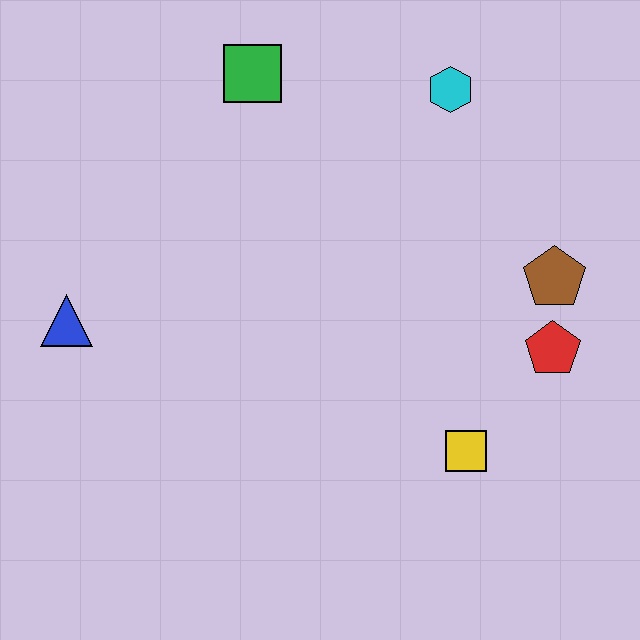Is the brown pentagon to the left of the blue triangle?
No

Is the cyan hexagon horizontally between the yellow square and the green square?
Yes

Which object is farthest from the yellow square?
The green square is farthest from the yellow square.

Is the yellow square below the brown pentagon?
Yes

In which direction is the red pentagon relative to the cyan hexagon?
The red pentagon is below the cyan hexagon.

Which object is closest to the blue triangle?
The green square is closest to the blue triangle.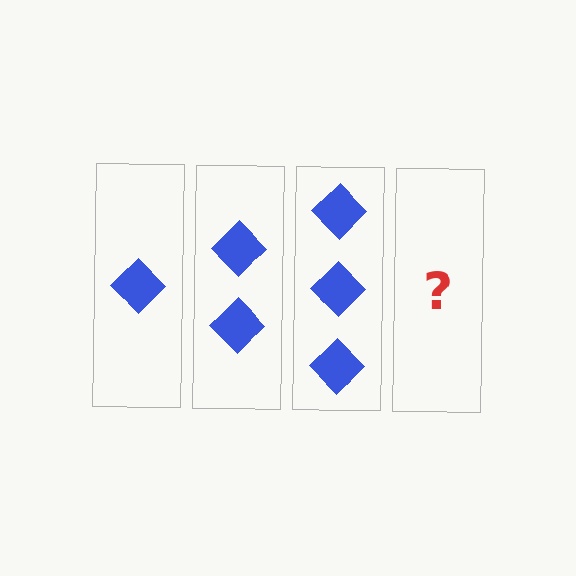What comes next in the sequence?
The next element should be 4 diamonds.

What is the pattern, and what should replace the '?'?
The pattern is that each step adds one more diamond. The '?' should be 4 diamonds.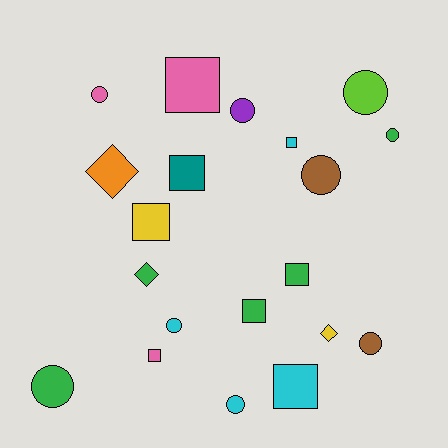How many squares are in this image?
There are 8 squares.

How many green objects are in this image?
There are 5 green objects.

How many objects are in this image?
There are 20 objects.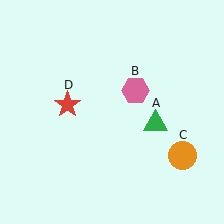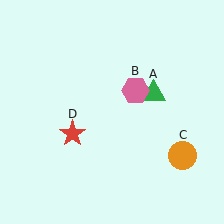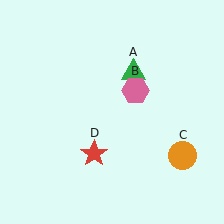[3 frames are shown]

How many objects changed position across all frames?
2 objects changed position: green triangle (object A), red star (object D).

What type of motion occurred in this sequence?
The green triangle (object A), red star (object D) rotated counterclockwise around the center of the scene.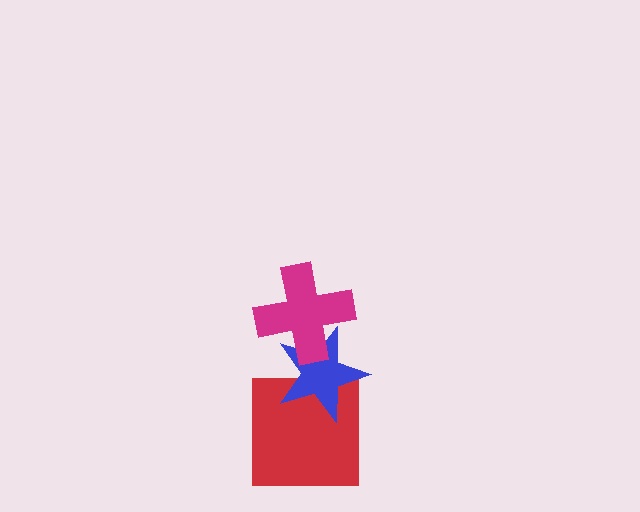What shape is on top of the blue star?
The magenta cross is on top of the blue star.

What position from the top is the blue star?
The blue star is 2nd from the top.